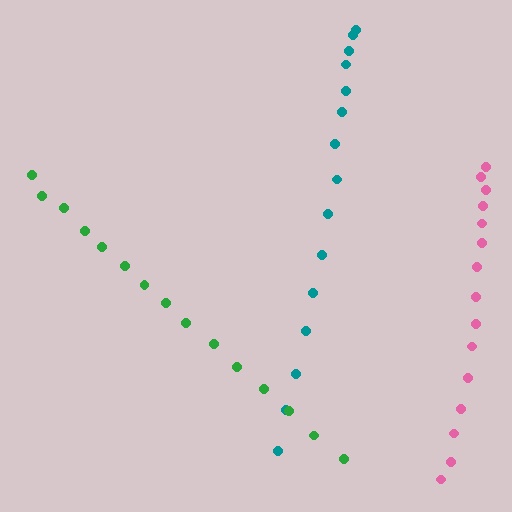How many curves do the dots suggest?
There are 3 distinct paths.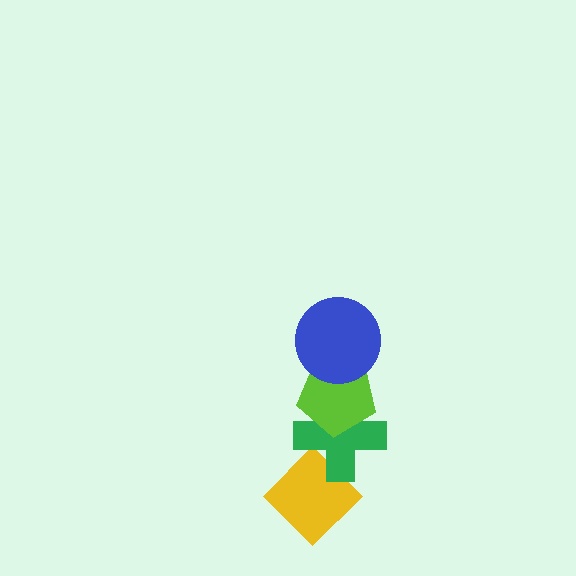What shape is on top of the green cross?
The lime pentagon is on top of the green cross.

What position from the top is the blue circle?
The blue circle is 1st from the top.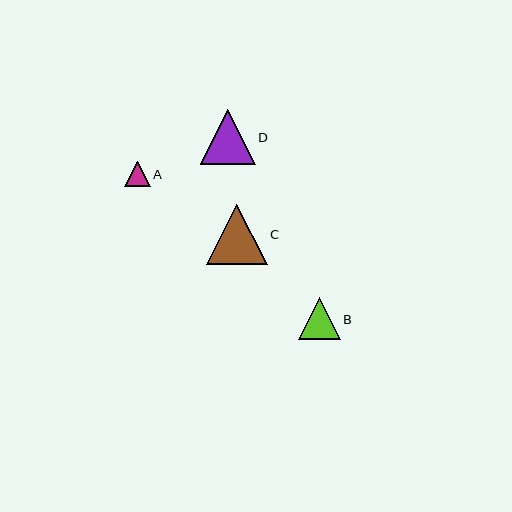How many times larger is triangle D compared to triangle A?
Triangle D is approximately 2.1 times the size of triangle A.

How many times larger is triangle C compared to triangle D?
Triangle C is approximately 1.1 times the size of triangle D.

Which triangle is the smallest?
Triangle A is the smallest with a size of approximately 26 pixels.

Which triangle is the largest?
Triangle C is the largest with a size of approximately 61 pixels.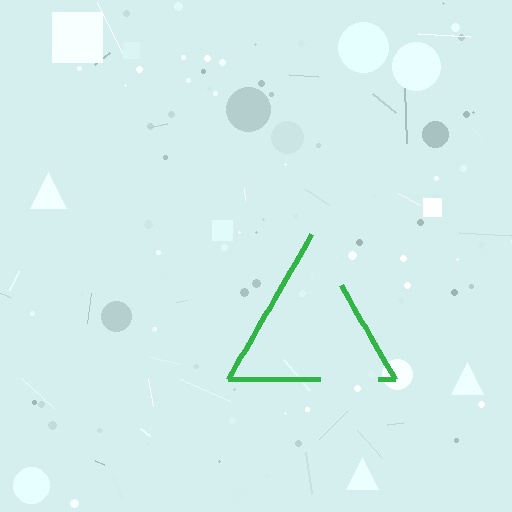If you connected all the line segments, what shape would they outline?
They would outline a triangle.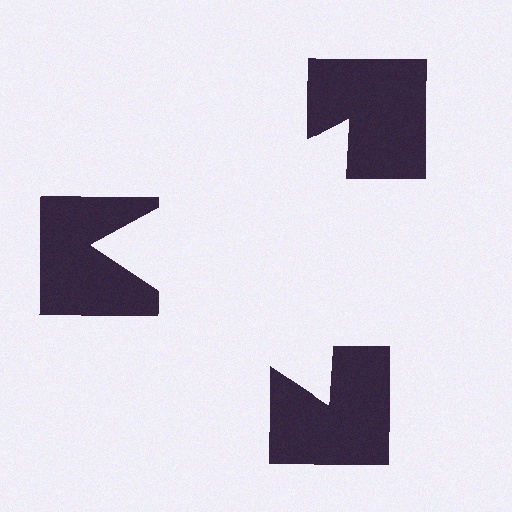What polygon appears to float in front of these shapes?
An illusory triangle — its edges are inferred from the aligned wedge cuts in the notched squares, not physically drawn.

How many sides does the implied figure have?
3 sides.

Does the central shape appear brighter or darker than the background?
It typically appears slightly brighter than the background, even though no actual brightness change is drawn.